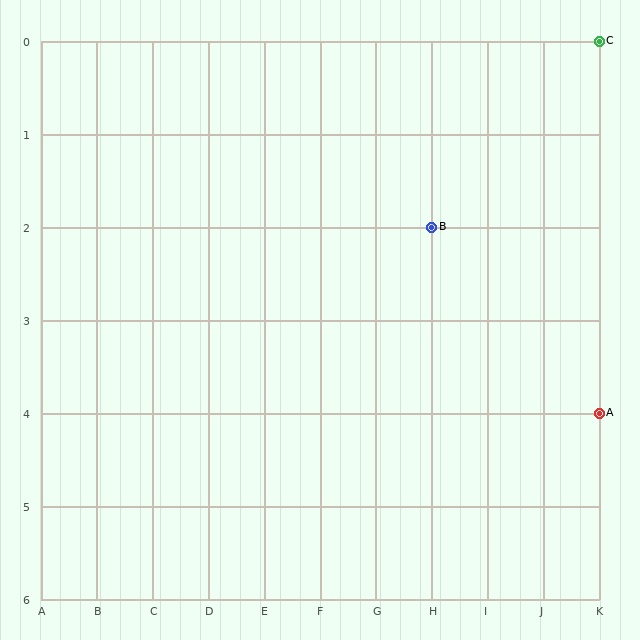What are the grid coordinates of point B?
Point B is at grid coordinates (H, 2).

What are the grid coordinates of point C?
Point C is at grid coordinates (K, 0).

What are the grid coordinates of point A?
Point A is at grid coordinates (K, 4).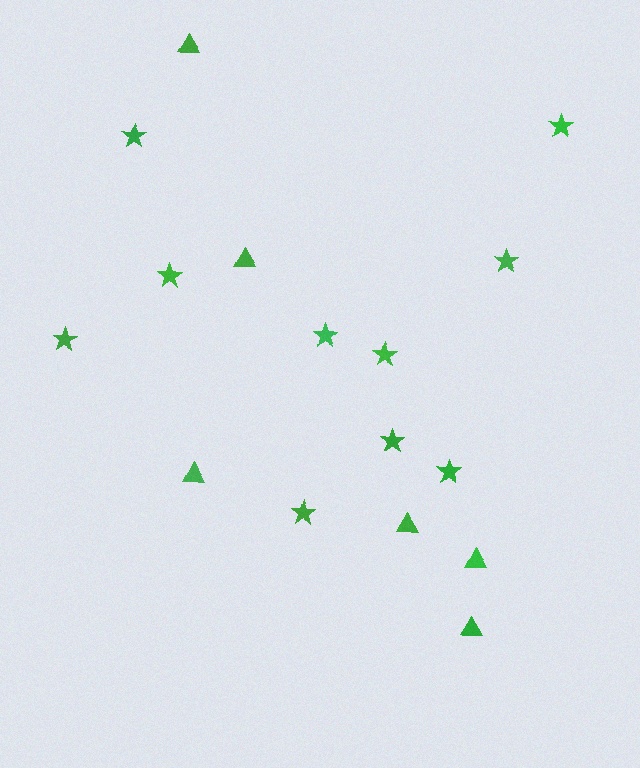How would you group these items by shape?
There are 2 groups: one group of triangles (6) and one group of stars (10).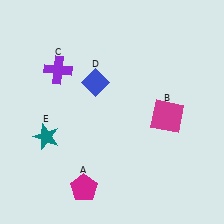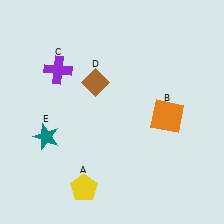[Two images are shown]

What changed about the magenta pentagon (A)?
In Image 1, A is magenta. In Image 2, it changed to yellow.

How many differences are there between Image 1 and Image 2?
There are 3 differences between the two images.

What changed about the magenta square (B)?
In Image 1, B is magenta. In Image 2, it changed to orange.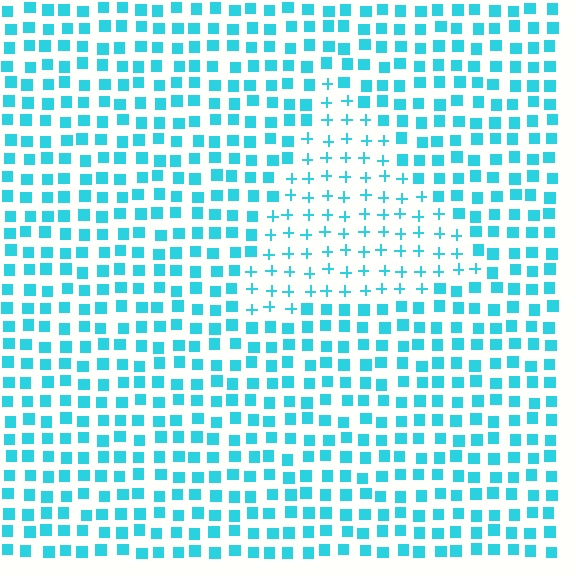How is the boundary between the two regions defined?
The boundary is defined by a change in element shape: plus signs inside vs. squares outside. All elements share the same color and spacing.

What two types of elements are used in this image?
The image uses plus signs inside the triangle region and squares outside it.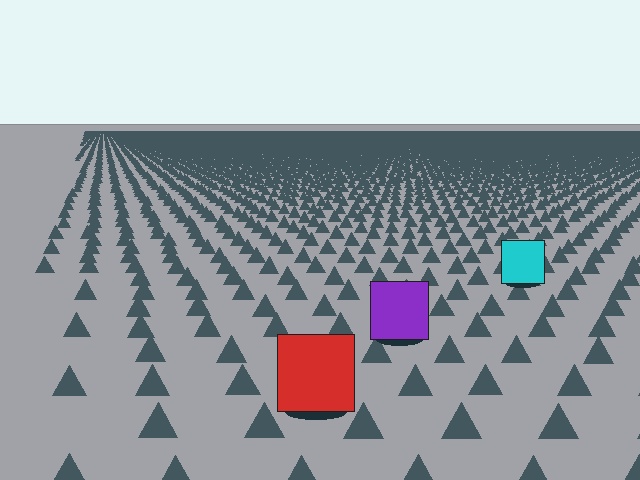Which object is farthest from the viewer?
The cyan square is farthest from the viewer. It appears smaller and the ground texture around it is denser.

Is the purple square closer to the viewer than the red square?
No. The red square is closer — you can tell from the texture gradient: the ground texture is coarser near it.